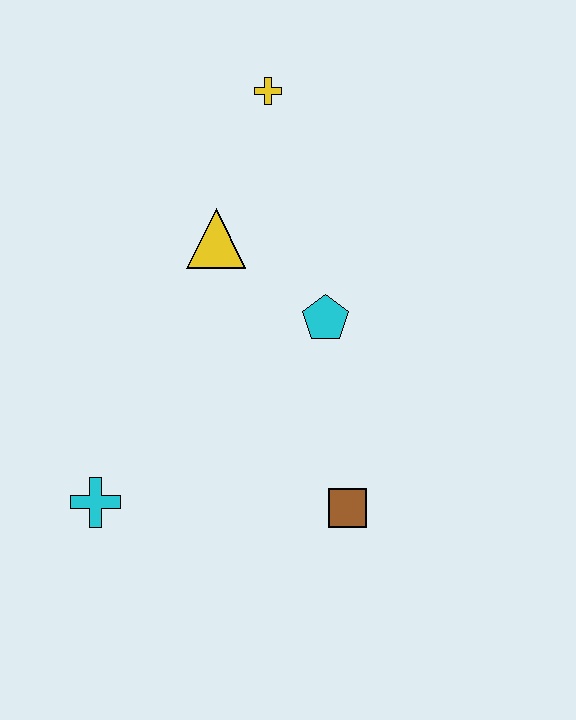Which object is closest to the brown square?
The cyan pentagon is closest to the brown square.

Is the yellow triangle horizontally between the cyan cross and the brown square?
Yes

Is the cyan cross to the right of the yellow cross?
No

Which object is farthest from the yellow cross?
The cyan cross is farthest from the yellow cross.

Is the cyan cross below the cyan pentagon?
Yes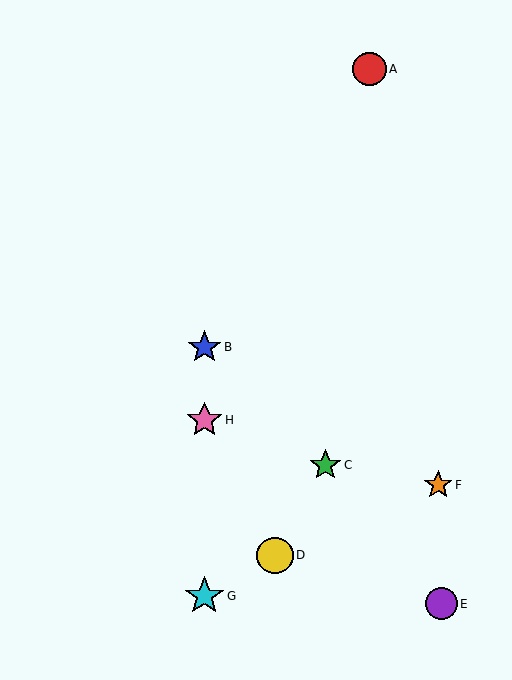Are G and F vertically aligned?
No, G is at x≈204 and F is at x≈438.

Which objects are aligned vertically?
Objects B, G, H are aligned vertically.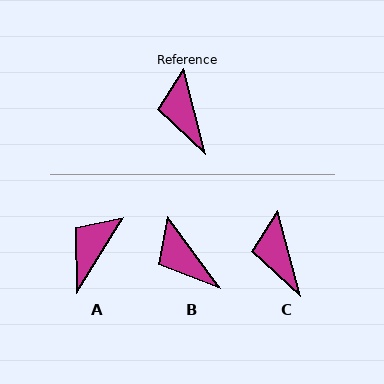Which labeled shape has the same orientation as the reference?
C.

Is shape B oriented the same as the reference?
No, it is off by about 22 degrees.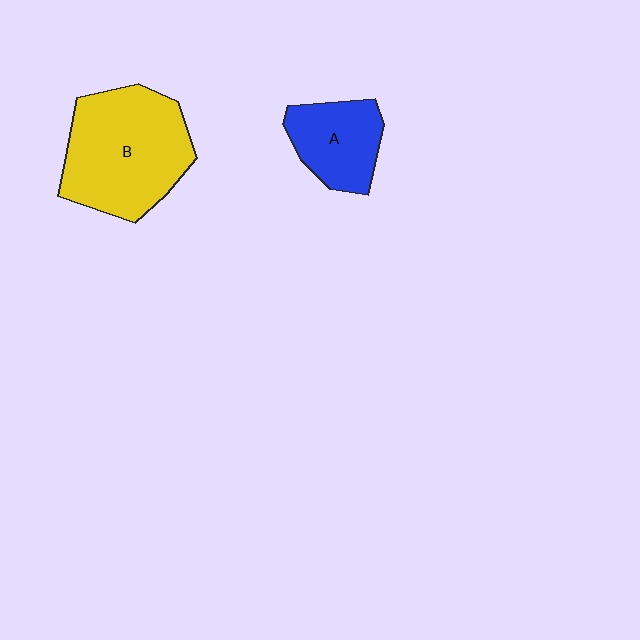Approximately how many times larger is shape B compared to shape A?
Approximately 1.9 times.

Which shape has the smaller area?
Shape A (blue).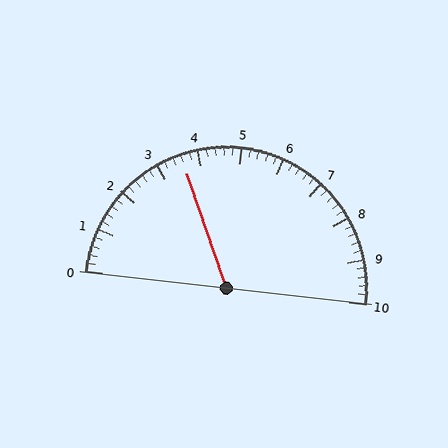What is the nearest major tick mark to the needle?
The nearest major tick mark is 4.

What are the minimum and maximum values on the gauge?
The gauge ranges from 0 to 10.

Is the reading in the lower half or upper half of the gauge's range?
The reading is in the lower half of the range (0 to 10).